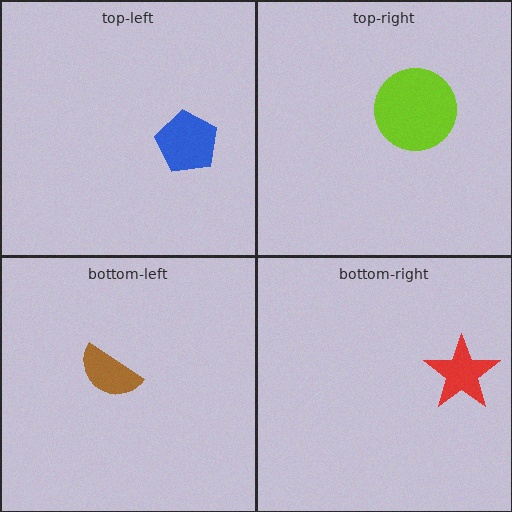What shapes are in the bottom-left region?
The brown semicircle.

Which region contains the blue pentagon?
The top-left region.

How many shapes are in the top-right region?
1.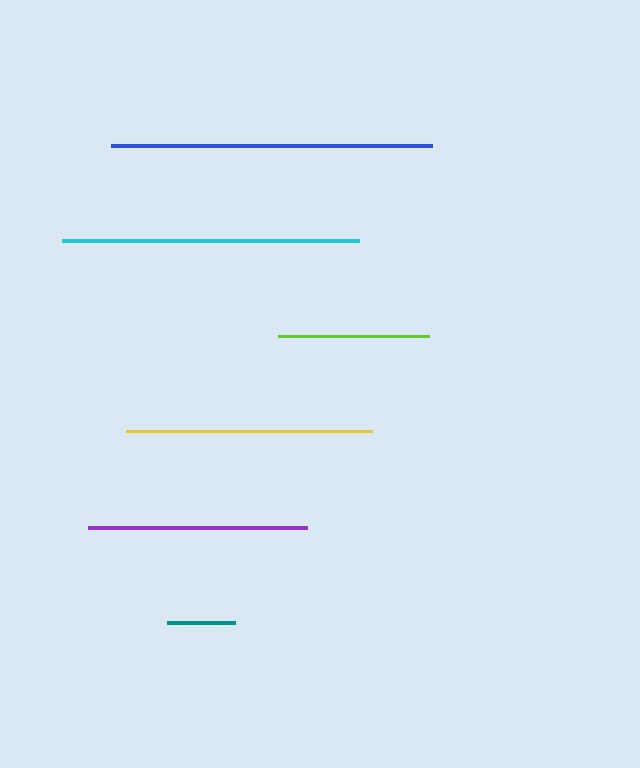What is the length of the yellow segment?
The yellow segment is approximately 247 pixels long.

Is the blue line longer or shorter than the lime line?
The blue line is longer than the lime line.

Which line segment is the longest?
The blue line is the longest at approximately 321 pixels.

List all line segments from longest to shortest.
From longest to shortest: blue, cyan, yellow, purple, lime, teal.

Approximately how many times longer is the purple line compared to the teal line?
The purple line is approximately 3.2 times the length of the teal line.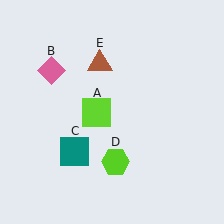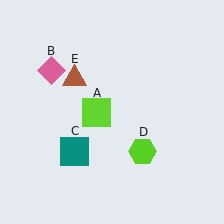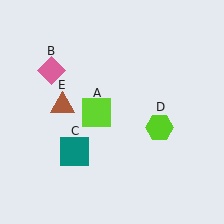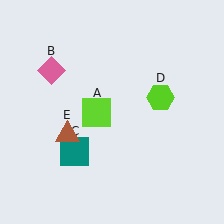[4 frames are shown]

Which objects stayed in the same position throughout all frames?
Lime square (object A) and pink diamond (object B) and teal square (object C) remained stationary.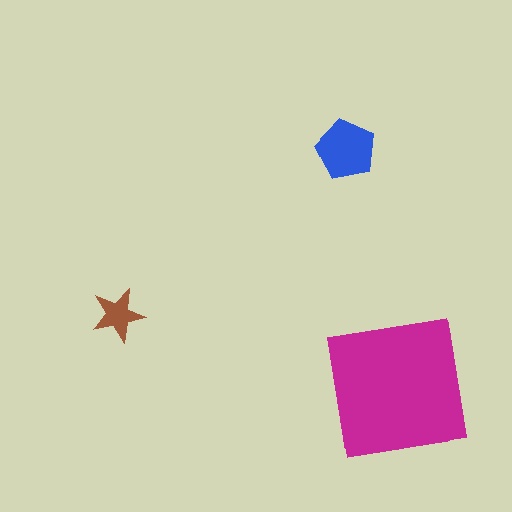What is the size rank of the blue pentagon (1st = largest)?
2nd.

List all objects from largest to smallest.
The magenta square, the blue pentagon, the brown star.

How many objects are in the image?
There are 3 objects in the image.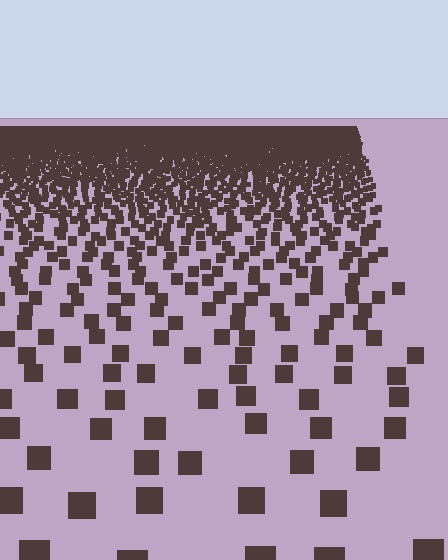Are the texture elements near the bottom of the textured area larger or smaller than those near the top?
Larger. Near the bottom, elements are closer to the viewer and appear at a bigger on-screen size.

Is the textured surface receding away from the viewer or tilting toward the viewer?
The surface is receding away from the viewer. Texture elements get smaller and denser toward the top.